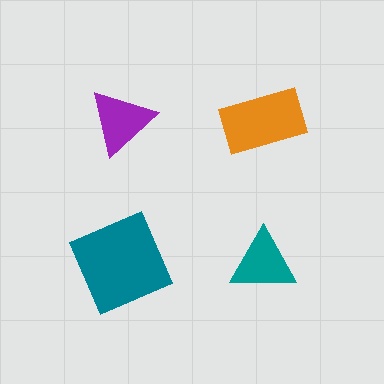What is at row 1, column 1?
A purple triangle.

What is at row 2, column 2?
A teal triangle.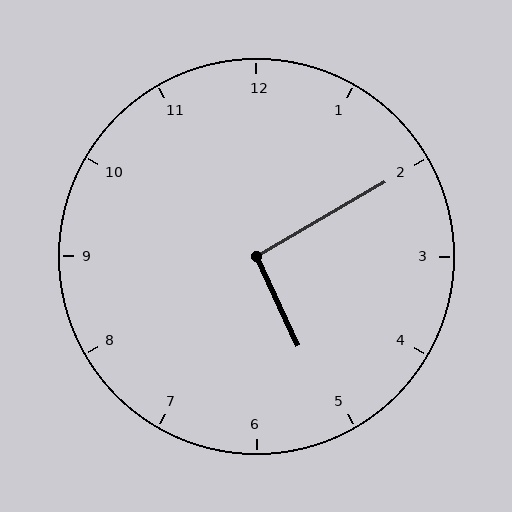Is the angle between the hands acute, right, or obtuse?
It is right.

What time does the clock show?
5:10.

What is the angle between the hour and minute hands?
Approximately 95 degrees.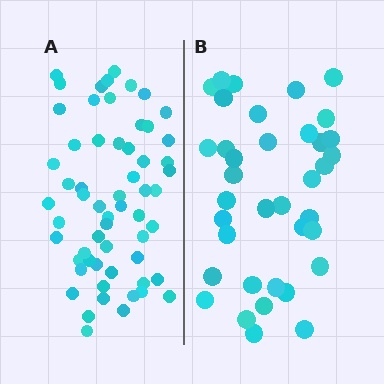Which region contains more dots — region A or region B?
Region A (the left region) has more dots.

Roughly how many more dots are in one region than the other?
Region A has approximately 20 more dots than region B.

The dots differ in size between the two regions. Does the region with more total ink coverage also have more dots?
No. Region B has more total ink coverage because its dots are larger, but region A actually contains more individual dots. Total area can be misleading — the number of items is what matters here.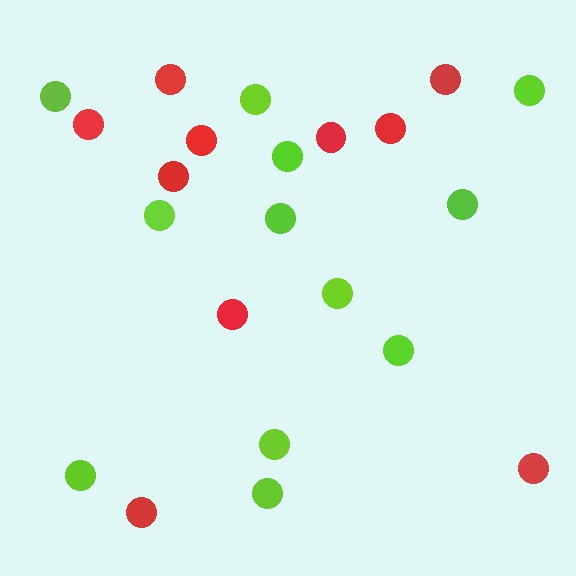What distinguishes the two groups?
There are 2 groups: one group of lime circles (12) and one group of red circles (10).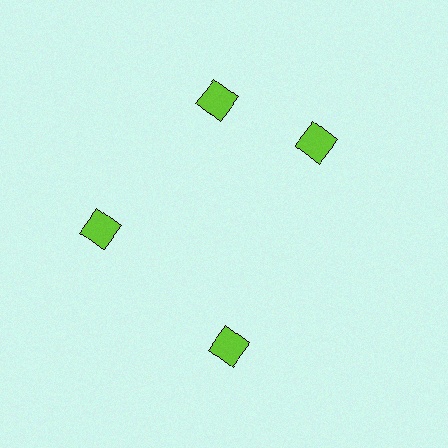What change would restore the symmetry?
The symmetry would be restored by rotating it back into even spacing with its neighbors so that all 4 diamonds sit at equal angles and equal distance from the center.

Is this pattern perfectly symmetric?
No. The 4 lime diamonds are arranged in a ring, but one element near the 3 o'clock position is rotated out of alignment along the ring, breaking the 4-fold rotational symmetry.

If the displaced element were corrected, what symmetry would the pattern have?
It would have 4-fold rotational symmetry — the pattern would map onto itself every 90 degrees.